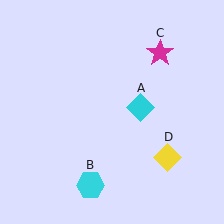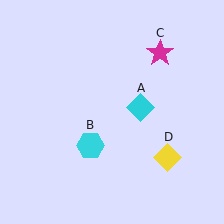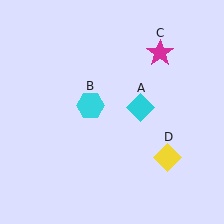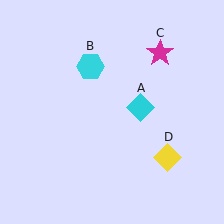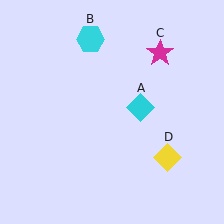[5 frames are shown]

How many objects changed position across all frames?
1 object changed position: cyan hexagon (object B).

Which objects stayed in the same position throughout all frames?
Cyan diamond (object A) and magenta star (object C) and yellow diamond (object D) remained stationary.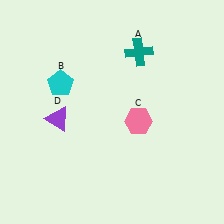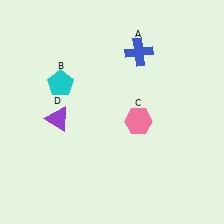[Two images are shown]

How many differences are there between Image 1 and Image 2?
There is 1 difference between the two images.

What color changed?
The cross (A) changed from teal in Image 1 to blue in Image 2.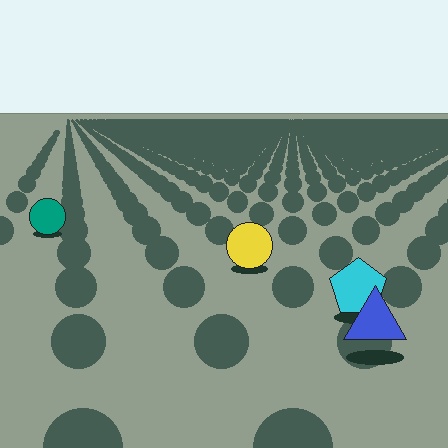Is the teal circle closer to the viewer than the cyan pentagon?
No. The cyan pentagon is closer — you can tell from the texture gradient: the ground texture is coarser near it.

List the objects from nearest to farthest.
From nearest to farthest: the blue triangle, the cyan pentagon, the yellow circle, the teal circle.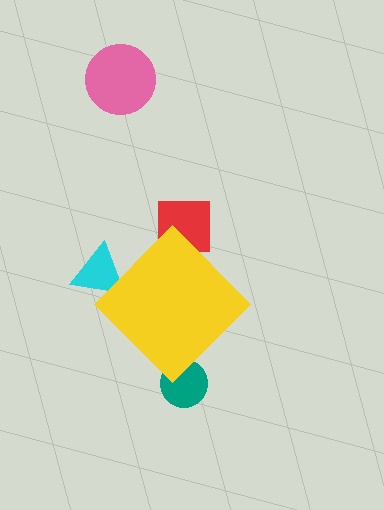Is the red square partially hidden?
Yes, the red square is partially hidden behind the yellow diamond.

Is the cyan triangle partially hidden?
Yes, the cyan triangle is partially hidden behind the yellow diamond.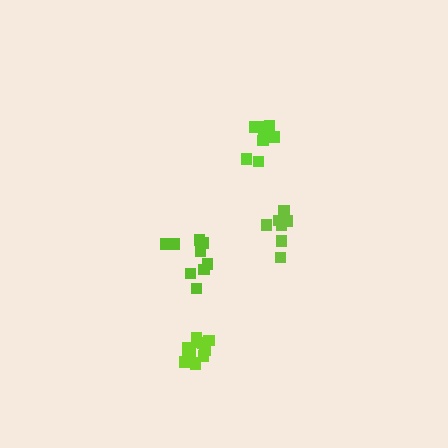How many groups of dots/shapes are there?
There are 4 groups.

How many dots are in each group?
Group 1: 12 dots, Group 2: 7 dots, Group 3: 9 dots, Group 4: 8 dots (36 total).